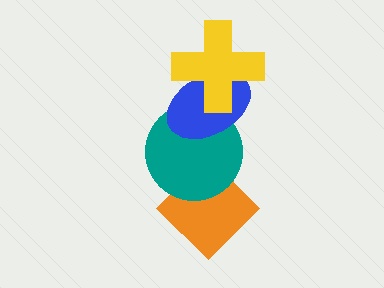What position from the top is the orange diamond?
The orange diamond is 4th from the top.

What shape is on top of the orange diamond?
The teal circle is on top of the orange diamond.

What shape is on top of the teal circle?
The blue ellipse is on top of the teal circle.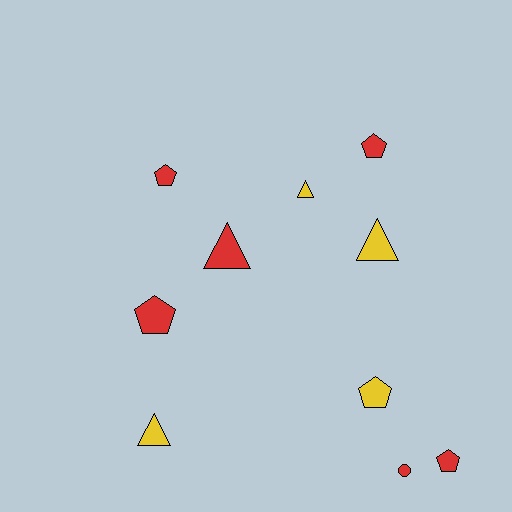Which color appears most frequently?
Red, with 6 objects.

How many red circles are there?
There is 1 red circle.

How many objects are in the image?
There are 10 objects.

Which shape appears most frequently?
Pentagon, with 5 objects.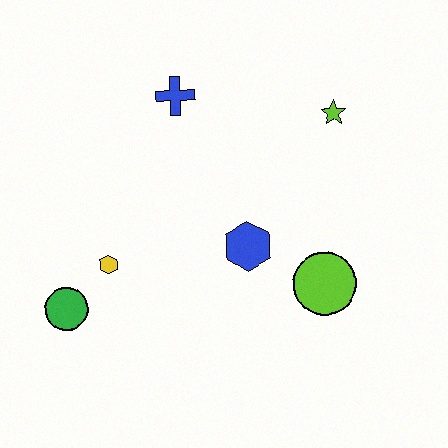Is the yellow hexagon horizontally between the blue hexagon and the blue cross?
No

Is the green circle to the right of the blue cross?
No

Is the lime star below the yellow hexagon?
No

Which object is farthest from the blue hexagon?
The green circle is farthest from the blue hexagon.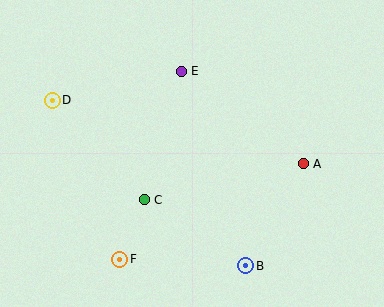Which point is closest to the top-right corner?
Point A is closest to the top-right corner.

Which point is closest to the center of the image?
Point C at (144, 200) is closest to the center.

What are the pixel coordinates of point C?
Point C is at (144, 200).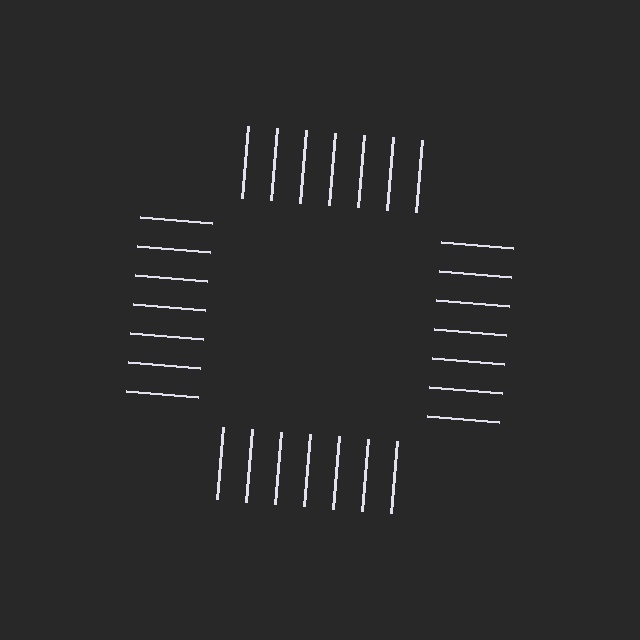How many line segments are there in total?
28 — 7 along each of the 4 edges.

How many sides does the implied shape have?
4 sides — the line-ends trace a square.